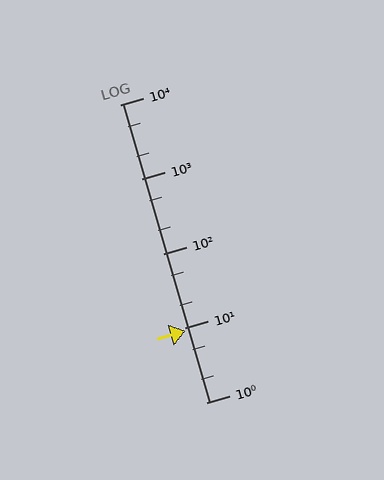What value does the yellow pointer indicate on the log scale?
The pointer indicates approximately 9.2.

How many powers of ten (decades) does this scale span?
The scale spans 4 decades, from 1 to 10000.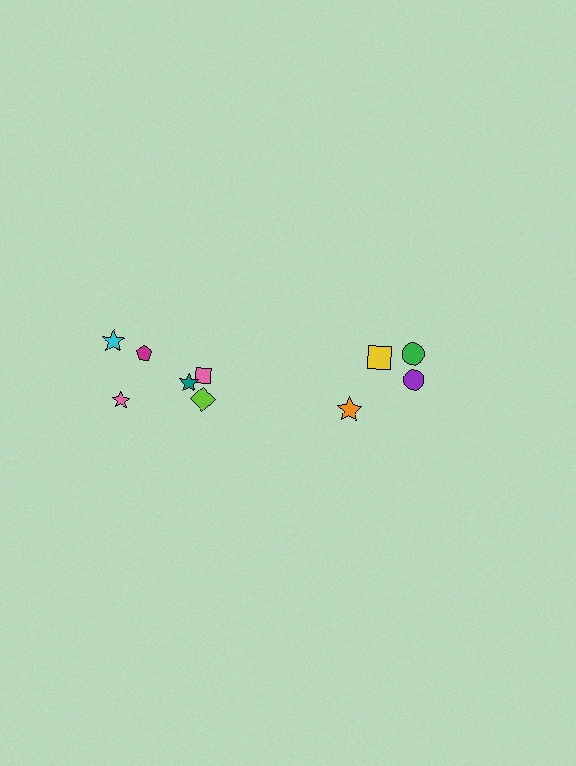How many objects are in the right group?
There are 4 objects.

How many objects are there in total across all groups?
There are 10 objects.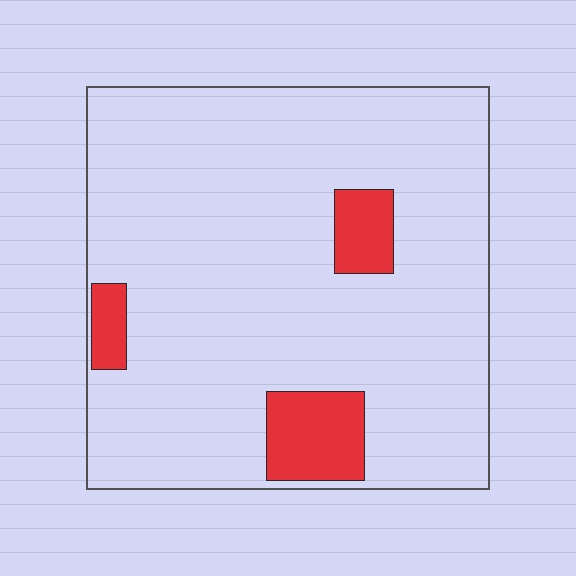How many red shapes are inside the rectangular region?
3.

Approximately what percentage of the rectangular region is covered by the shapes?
Approximately 10%.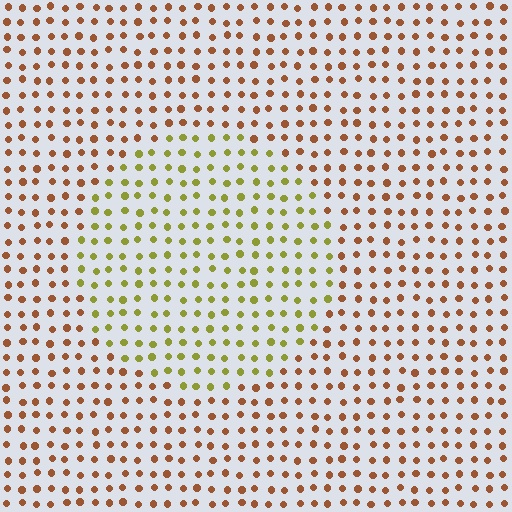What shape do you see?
I see a circle.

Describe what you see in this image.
The image is filled with small brown elements in a uniform arrangement. A circle-shaped region is visible where the elements are tinted to a slightly different hue, forming a subtle color boundary.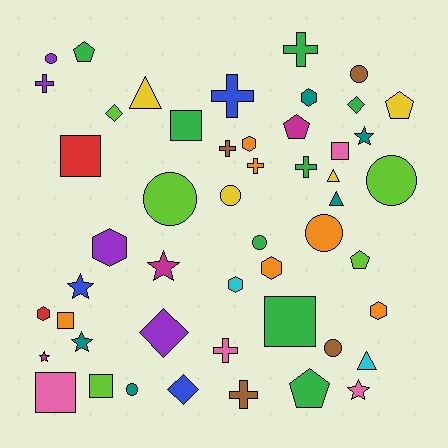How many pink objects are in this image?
There are 4 pink objects.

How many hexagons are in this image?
There are 7 hexagons.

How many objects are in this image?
There are 50 objects.